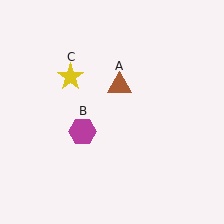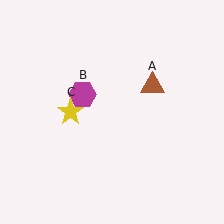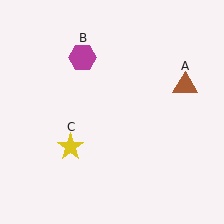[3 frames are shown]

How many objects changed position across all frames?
3 objects changed position: brown triangle (object A), magenta hexagon (object B), yellow star (object C).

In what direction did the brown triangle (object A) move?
The brown triangle (object A) moved right.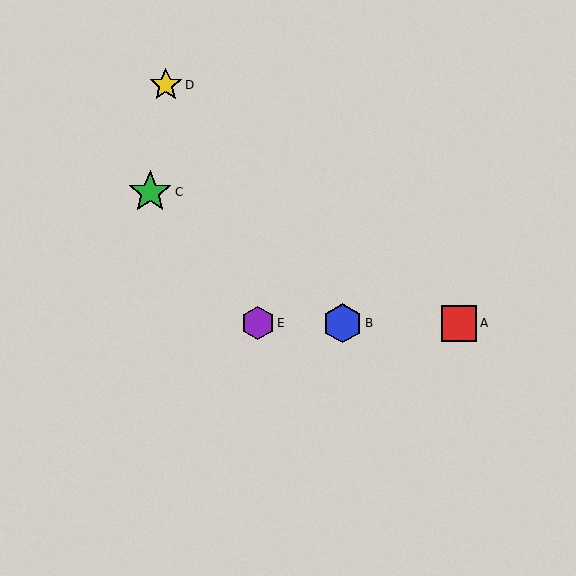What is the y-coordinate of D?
Object D is at y≈85.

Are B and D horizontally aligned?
No, B is at y≈323 and D is at y≈85.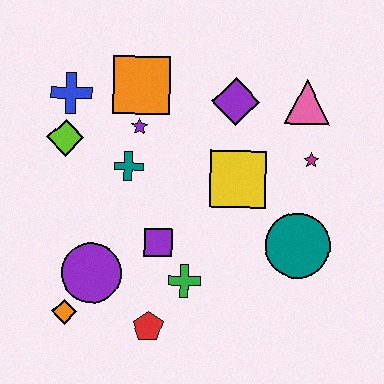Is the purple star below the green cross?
No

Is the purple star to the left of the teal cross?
No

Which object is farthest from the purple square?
The pink triangle is farthest from the purple square.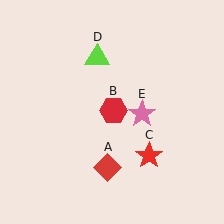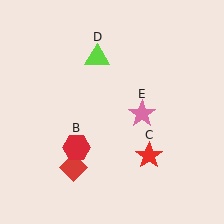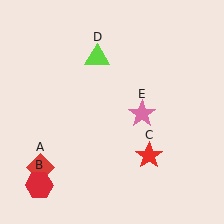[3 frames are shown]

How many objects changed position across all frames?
2 objects changed position: red diamond (object A), red hexagon (object B).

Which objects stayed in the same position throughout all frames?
Red star (object C) and lime triangle (object D) and pink star (object E) remained stationary.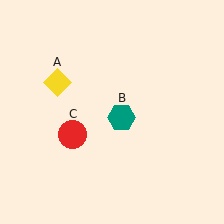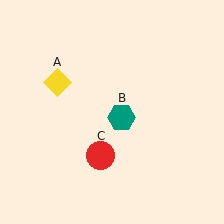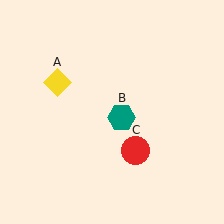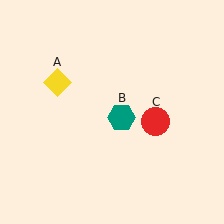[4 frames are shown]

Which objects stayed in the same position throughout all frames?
Yellow diamond (object A) and teal hexagon (object B) remained stationary.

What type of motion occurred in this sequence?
The red circle (object C) rotated counterclockwise around the center of the scene.